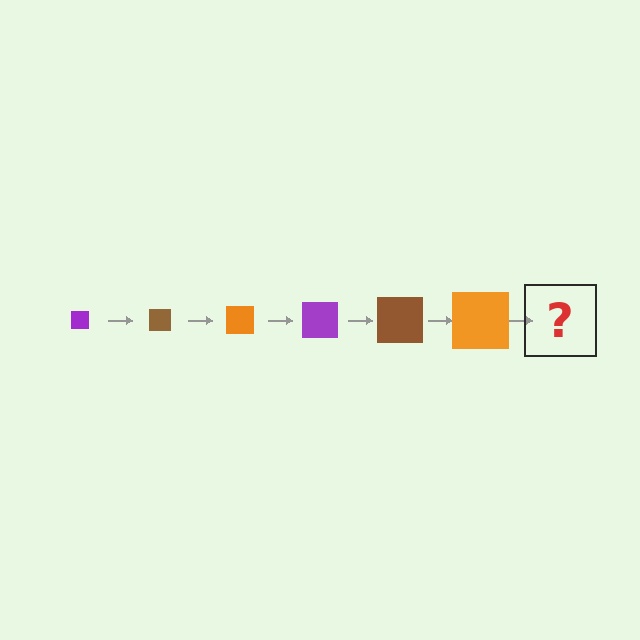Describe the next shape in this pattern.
It should be a purple square, larger than the previous one.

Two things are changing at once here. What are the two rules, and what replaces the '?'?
The two rules are that the square grows larger each step and the color cycles through purple, brown, and orange. The '?' should be a purple square, larger than the previous one.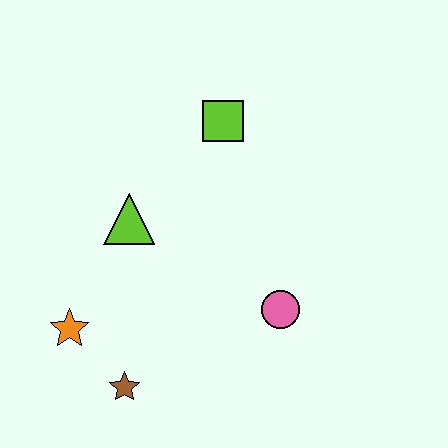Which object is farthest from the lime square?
The brown star is farthest from the lime square.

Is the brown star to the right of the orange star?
Yes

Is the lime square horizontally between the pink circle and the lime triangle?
Yes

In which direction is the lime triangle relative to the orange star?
The lime triangle is above the orange star.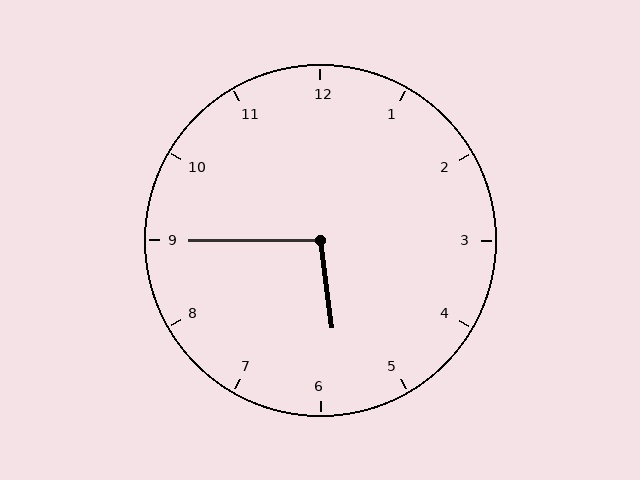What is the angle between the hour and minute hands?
Approximately 98 degrees.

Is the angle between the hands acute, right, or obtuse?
It is obtuse.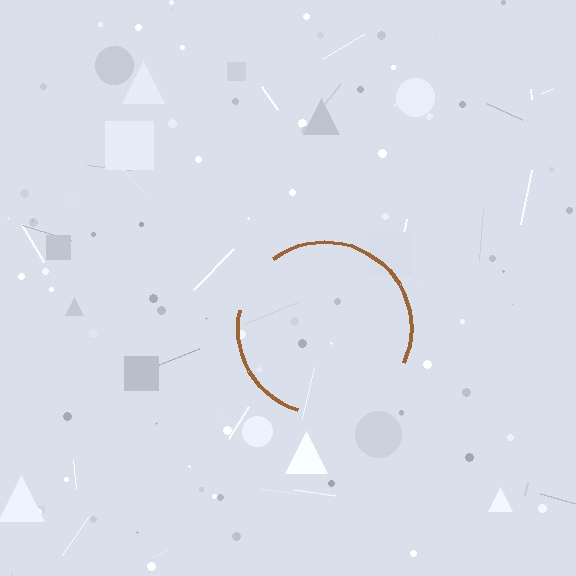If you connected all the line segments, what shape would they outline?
They would outline a circle.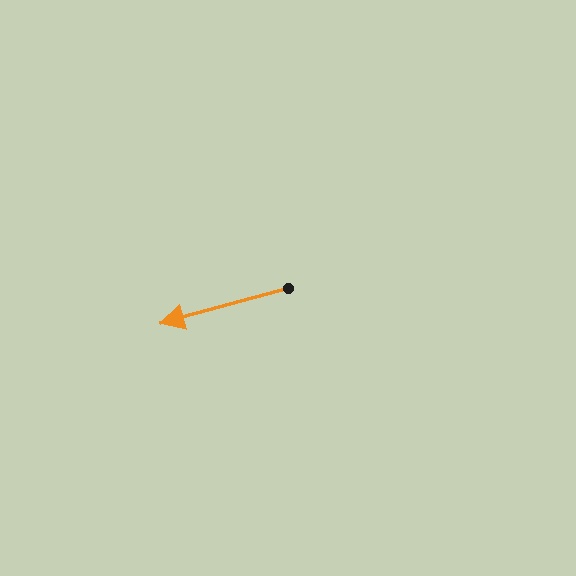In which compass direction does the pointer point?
West.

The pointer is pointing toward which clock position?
Roughly 8 o'clock.